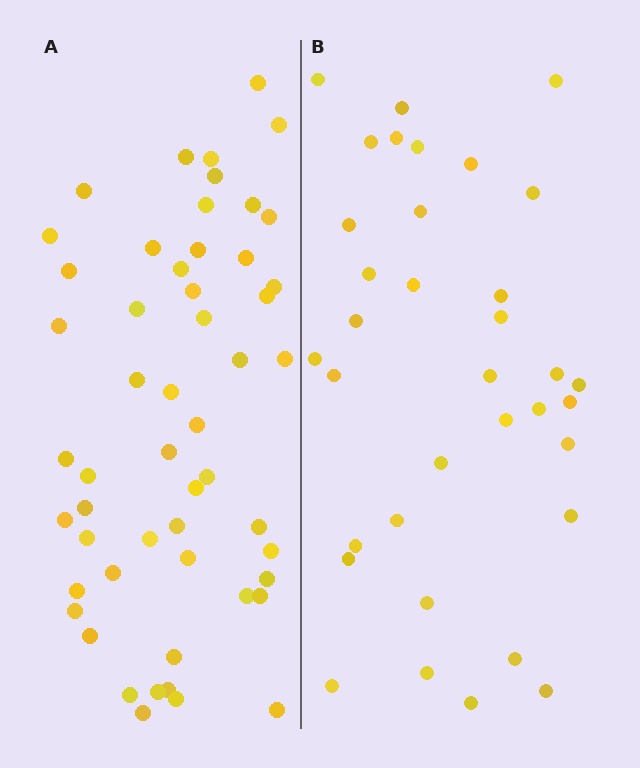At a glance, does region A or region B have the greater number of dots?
Region A (the left region) has more dots.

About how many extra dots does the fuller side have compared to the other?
Region A has approximately 20 more dots than region B.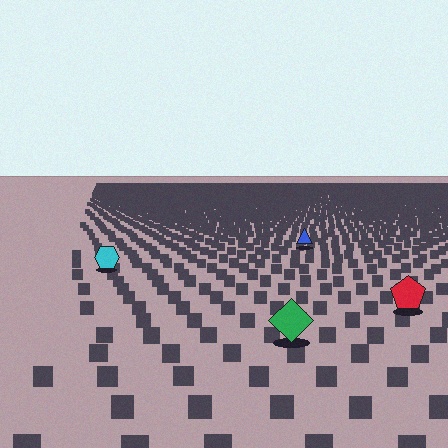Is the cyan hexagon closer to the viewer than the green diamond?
No. The green diamond is closer — you can tell from the texture gradient: the ground texture is coarser near it.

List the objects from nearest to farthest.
From nearest to farthest: the green diamond, the red pentagon, the cyan hexagon, the blue triangle.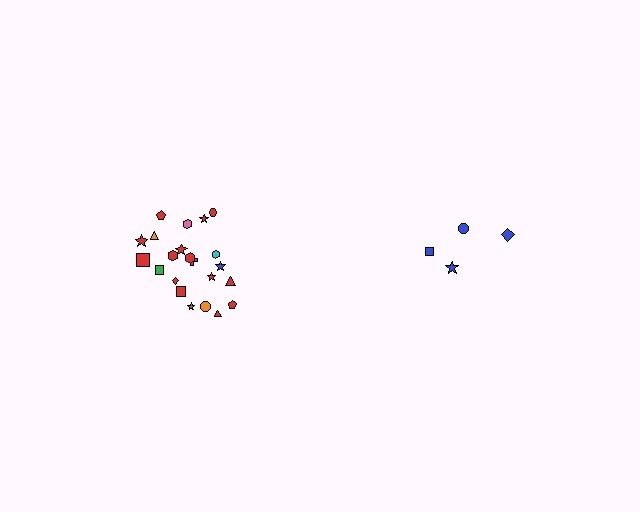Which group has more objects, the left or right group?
The left group.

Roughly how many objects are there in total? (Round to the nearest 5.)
Roughly 25 objects in total.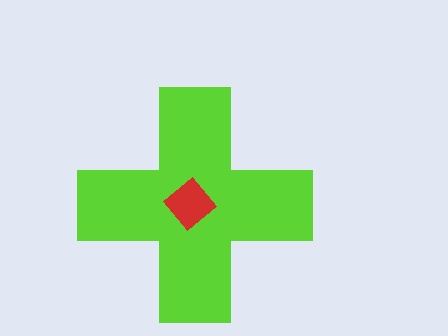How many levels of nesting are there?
2.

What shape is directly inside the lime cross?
The red diamond.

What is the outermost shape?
The lime cross.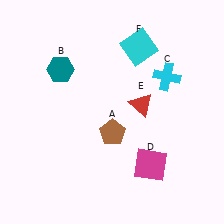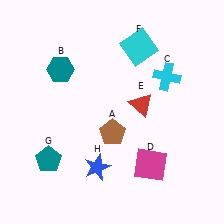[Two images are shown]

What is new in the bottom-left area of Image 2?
A teal pentagon (G) was added in the bottom-left area of Image 2.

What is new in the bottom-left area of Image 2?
A blue star (H) was added in the bottom-left area of Image 2.